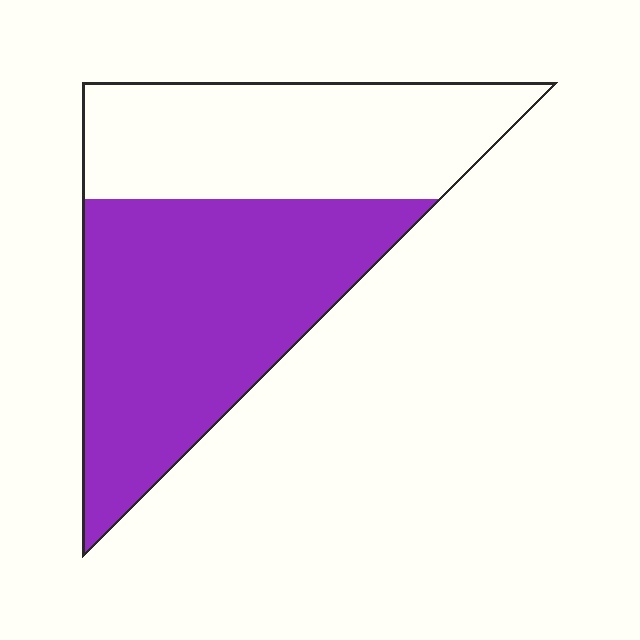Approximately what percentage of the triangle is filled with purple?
Approximately 55%.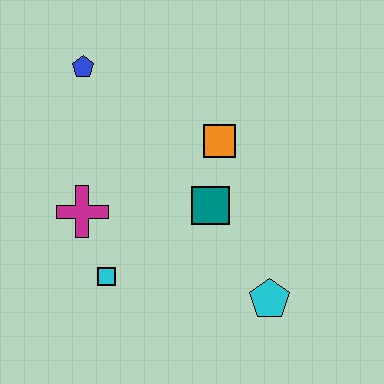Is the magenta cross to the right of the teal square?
No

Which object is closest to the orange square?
The teal square is closest to the orange square.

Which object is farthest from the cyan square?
The blue pentagon is farthest from the cyan square.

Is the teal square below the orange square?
Yes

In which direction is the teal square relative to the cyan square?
The teal square is to the right of the cyan square.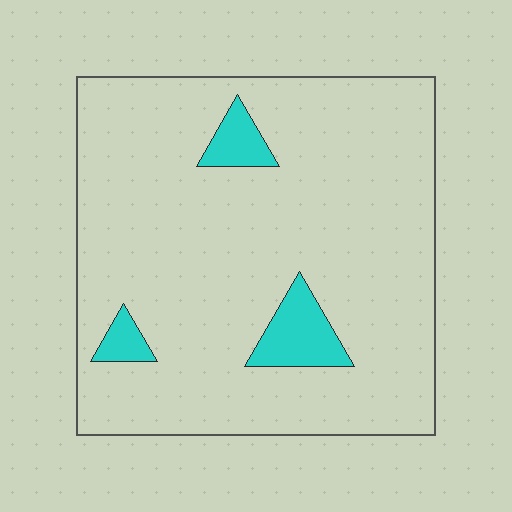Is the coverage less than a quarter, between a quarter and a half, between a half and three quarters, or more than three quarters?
Less than a quarter.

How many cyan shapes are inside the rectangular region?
3.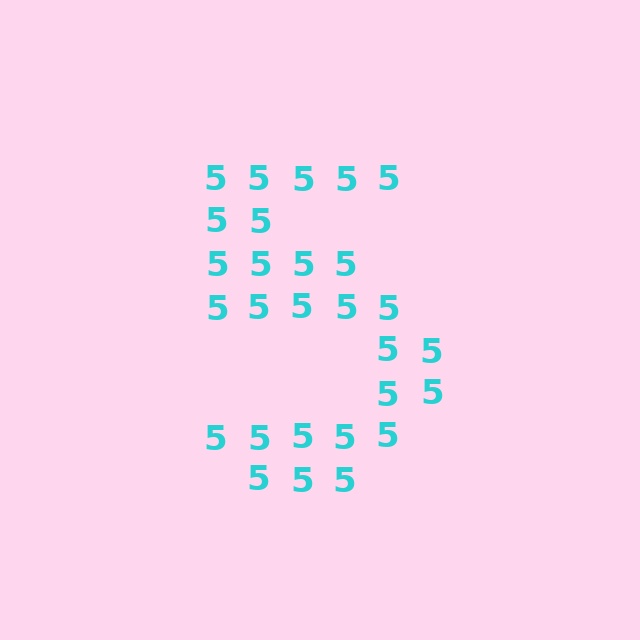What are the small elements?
The small elements are digit 5's.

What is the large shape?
The large shape is the digit 5.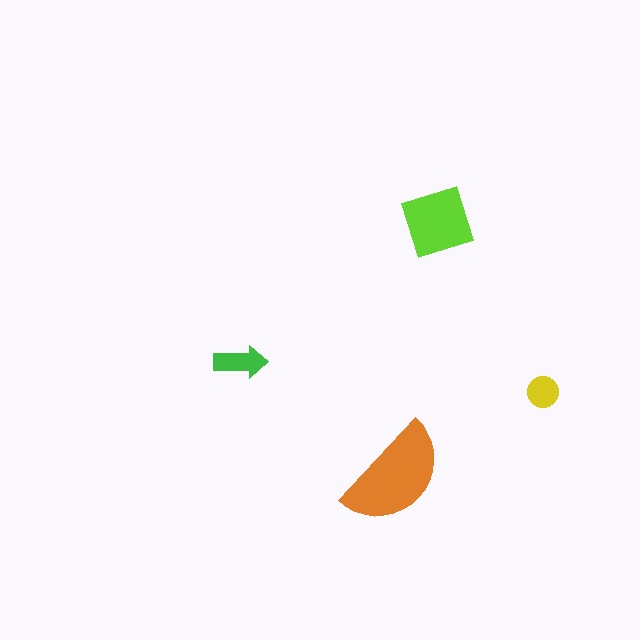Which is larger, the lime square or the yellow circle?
The lime square.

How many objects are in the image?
There are 4 objects in the image.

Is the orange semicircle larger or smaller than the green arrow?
Larger.